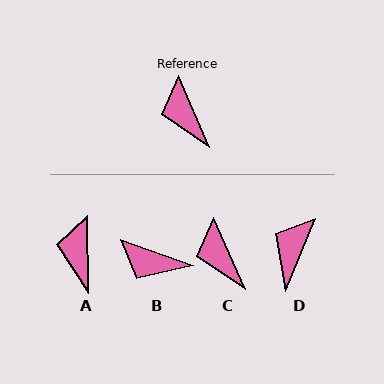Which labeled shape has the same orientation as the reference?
C.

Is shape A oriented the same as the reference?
No, it is off by about 23 degrees.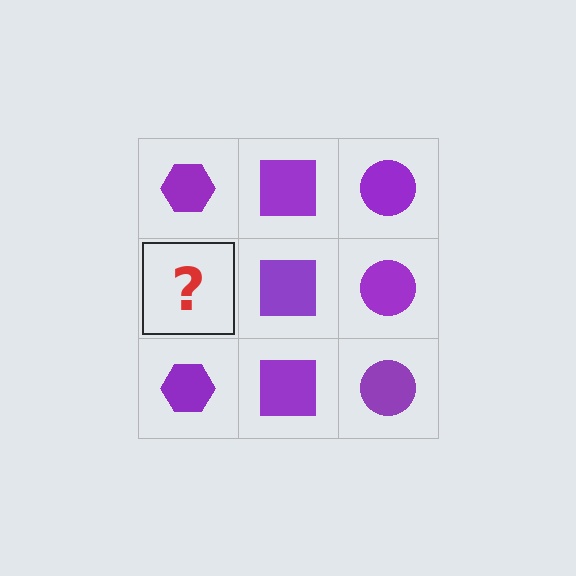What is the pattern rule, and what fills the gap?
The rule is that each column has a consistent shape. The gap should be filled with a purple hexagon.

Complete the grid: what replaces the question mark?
The question mark should be replaced with a purple hexagon.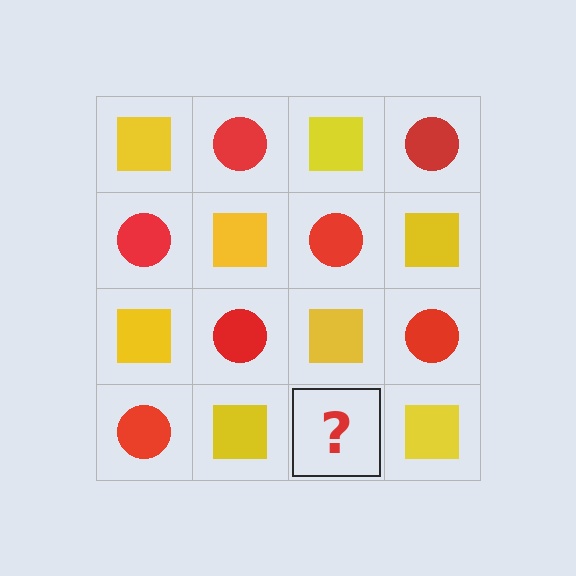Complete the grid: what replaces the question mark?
The question mark should be replaced with a red circle.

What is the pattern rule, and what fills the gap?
The rule is that it alternates yellow square and red circle in a checkerboard pattern. The gap should be filled with a red circle.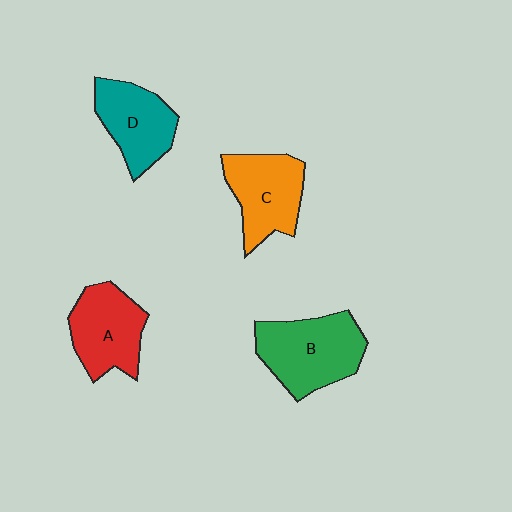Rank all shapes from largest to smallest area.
From largest to smallest: B (green), C (orange), A (red), D (teal).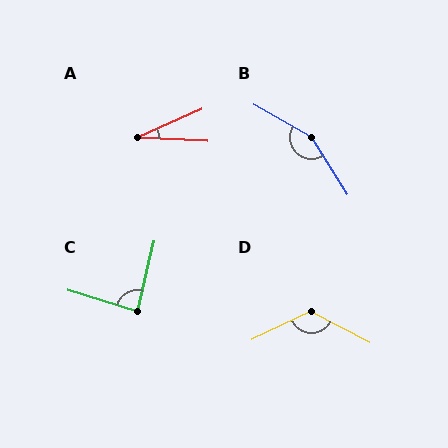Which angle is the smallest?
A, at approximately 27 degrees.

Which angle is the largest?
B, at approximately 152 degrees.